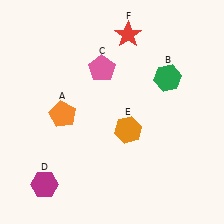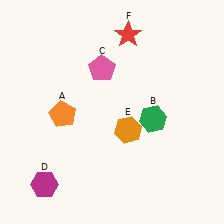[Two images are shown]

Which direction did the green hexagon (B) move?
The green hexagon (B) moved down.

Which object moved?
The green hexagon (B) moved down.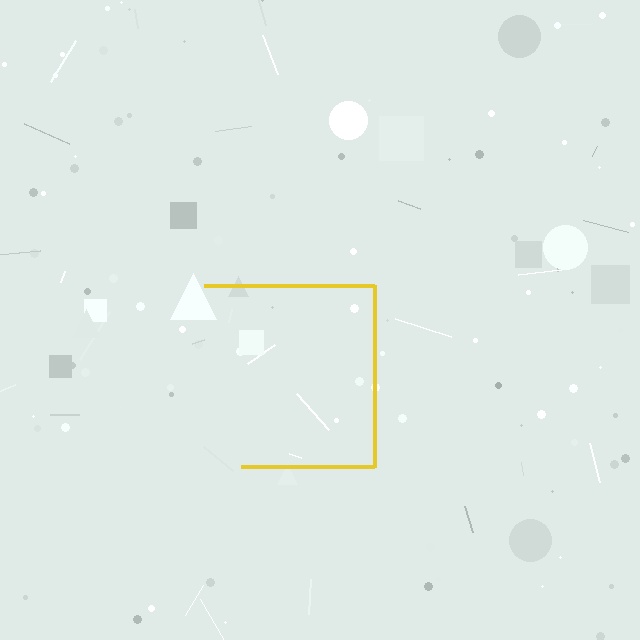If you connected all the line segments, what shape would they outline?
They would outline a square.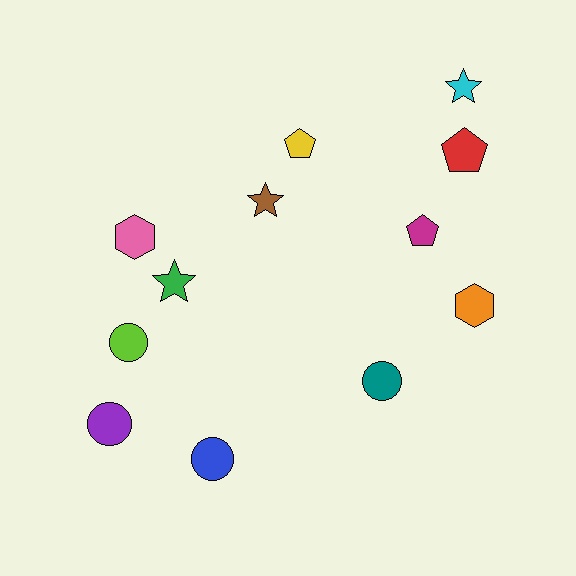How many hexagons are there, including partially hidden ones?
There are 2 hexagons.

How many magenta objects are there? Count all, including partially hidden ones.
There is 1 magenta object.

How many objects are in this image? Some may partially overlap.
There are 12 objects.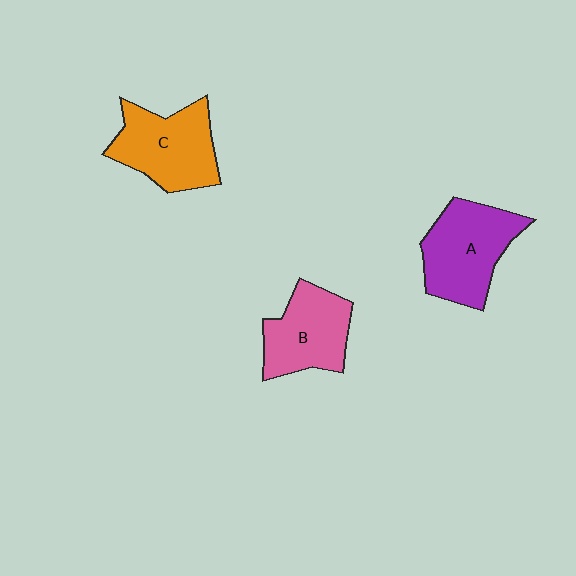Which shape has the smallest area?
Shape B (pink).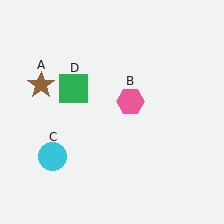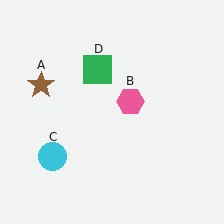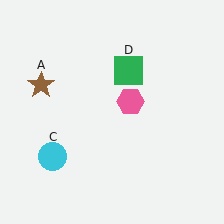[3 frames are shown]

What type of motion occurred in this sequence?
The green square (object D) rotated clockwise around the center of the scene.